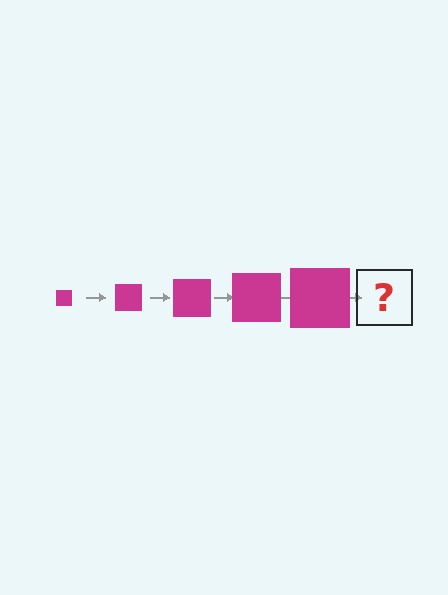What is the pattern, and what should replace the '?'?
The pattern is that the square gets progressively larger each step. The '?' should be a magenta square, larger than the previous one.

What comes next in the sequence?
The next element should be a magenta square, larger than the previous one.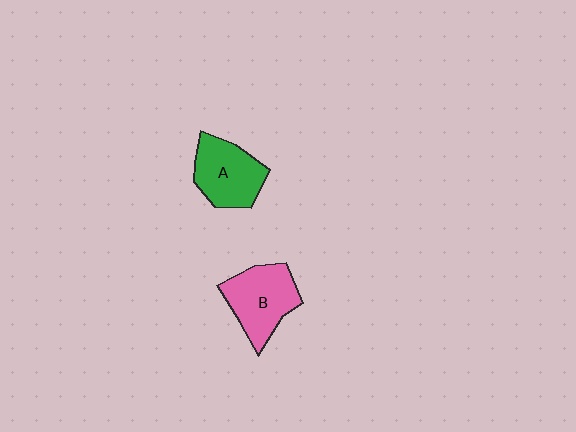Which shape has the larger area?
Shape B (pink).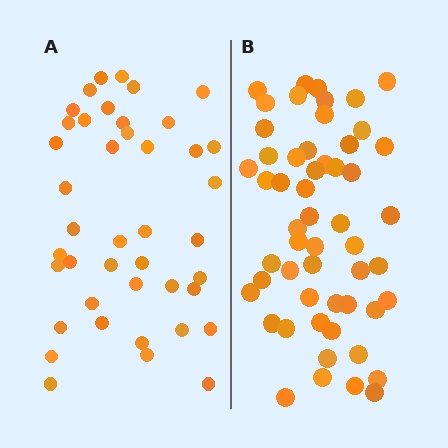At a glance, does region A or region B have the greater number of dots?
Region B (the right region) has more dots.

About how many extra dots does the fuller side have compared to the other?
Region B has roughly 12 or so more dots than region A.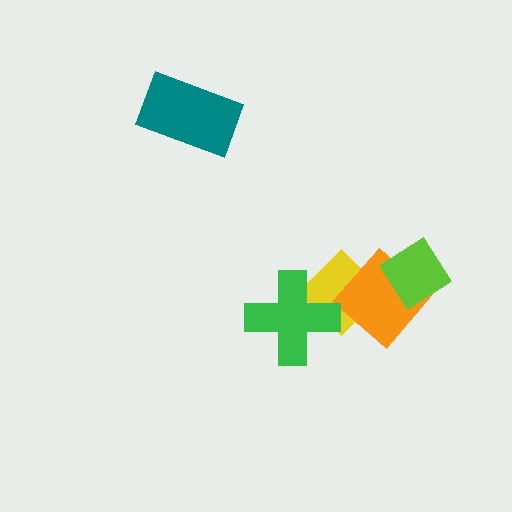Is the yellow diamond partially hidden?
Yes, it is partially covered by another shape.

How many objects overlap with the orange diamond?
2 objects overlap with the orange diamond.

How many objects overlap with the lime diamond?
1 object overlaps with the lime diamond.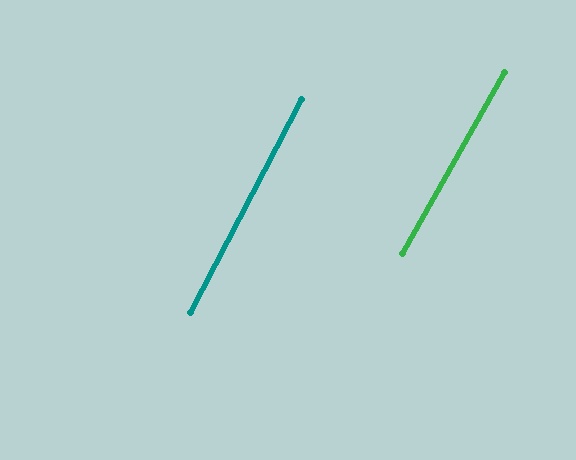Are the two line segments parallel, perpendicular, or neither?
Parallel — their directions differ by only 1.8°.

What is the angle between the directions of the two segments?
Approximately 2 degrees.